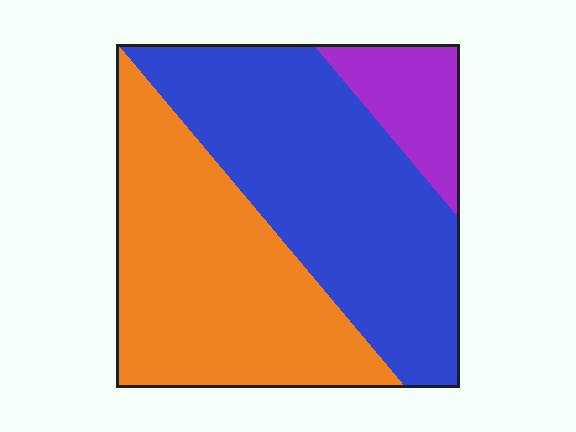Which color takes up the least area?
Purple, at roughly 10%.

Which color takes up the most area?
Blue, at roughly 45%.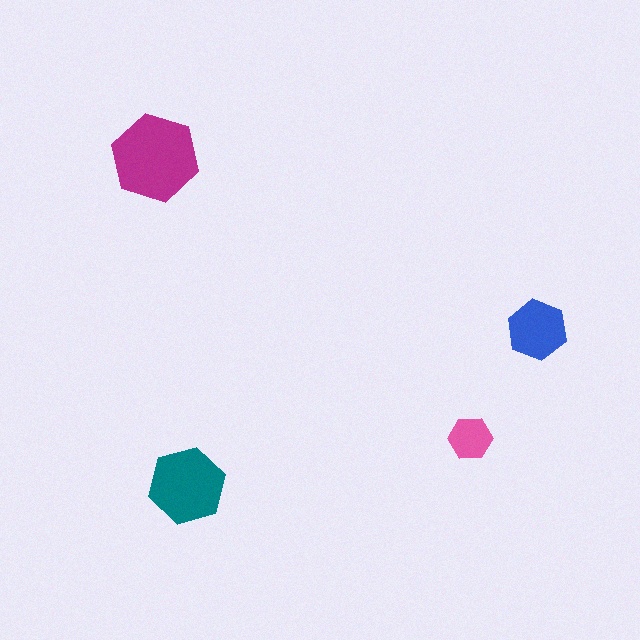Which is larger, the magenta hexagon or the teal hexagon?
The magenta one.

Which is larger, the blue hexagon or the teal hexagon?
The teal one.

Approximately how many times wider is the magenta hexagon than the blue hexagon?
About 1.5 times wider.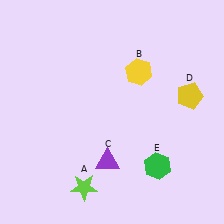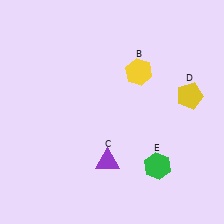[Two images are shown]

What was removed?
The lime star (A) was removed in Image 2.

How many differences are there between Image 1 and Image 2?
There is 1 difference between the two images.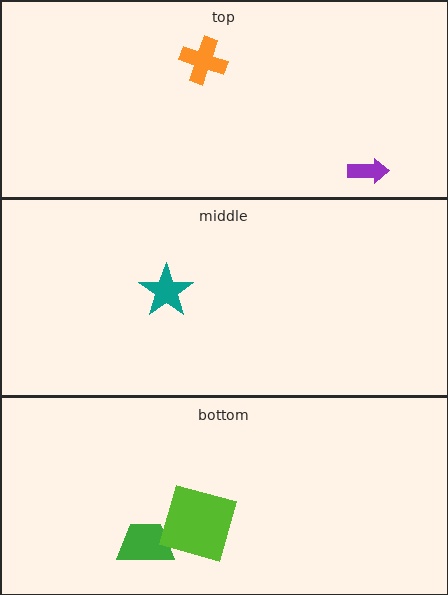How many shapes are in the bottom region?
2.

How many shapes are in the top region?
2.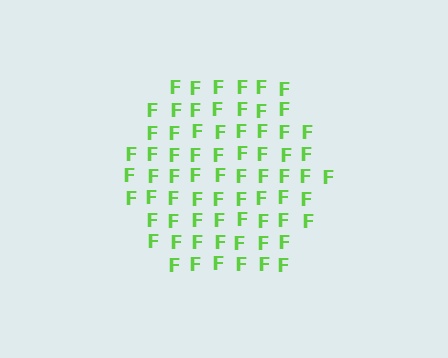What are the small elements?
The small elements are letter F's.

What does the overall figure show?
The overall figure shows a hexagon.